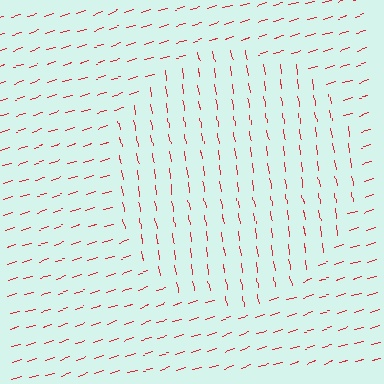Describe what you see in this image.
The image is filled with small red line segments. A circle region in the image has lines oriented differently from the surrounding lines, creating a visible texture boundary.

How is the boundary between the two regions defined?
The boundary is defined purely by a change in line orientation (approximately 81 degrees difference). All lines are the same color and thickness.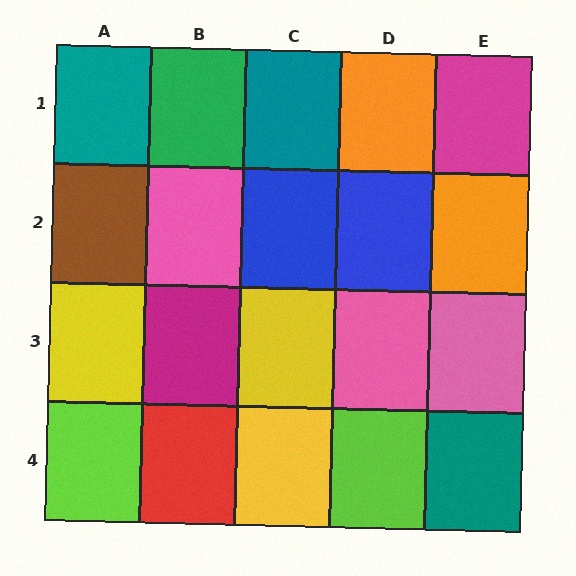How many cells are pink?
3 cells are pink.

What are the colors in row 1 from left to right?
Teal, green, teal, orange, magenta.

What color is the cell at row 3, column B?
Magenta.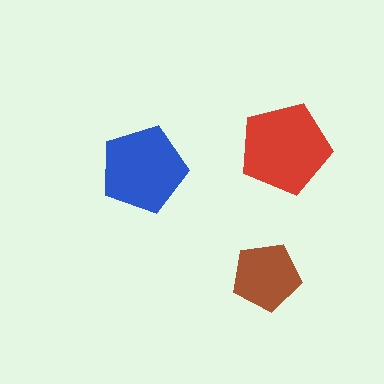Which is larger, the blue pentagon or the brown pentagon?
The blue one.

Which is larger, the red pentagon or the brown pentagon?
The red one.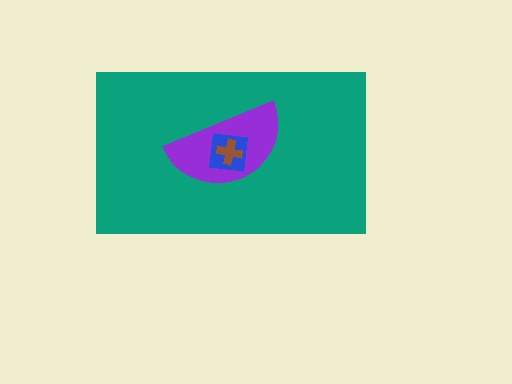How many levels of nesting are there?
4.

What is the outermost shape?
The teal rectangle.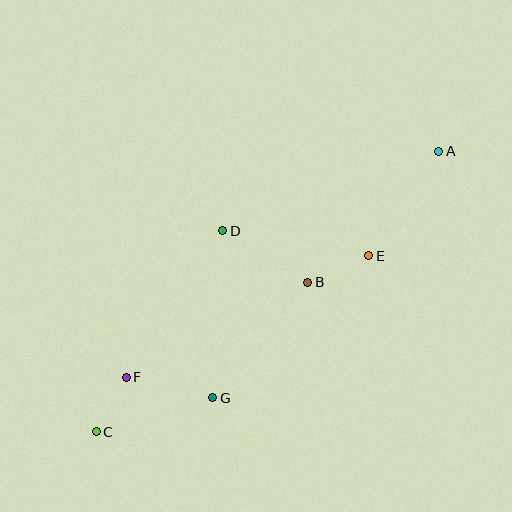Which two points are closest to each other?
Points C and F are closest to each other.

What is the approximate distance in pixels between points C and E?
The distance between C and E is approximately 324 pixels.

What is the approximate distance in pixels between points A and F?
The distance between A and F is approximately 386 pixels.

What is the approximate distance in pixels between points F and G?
The distance between F and G is approximately 89 pixels.